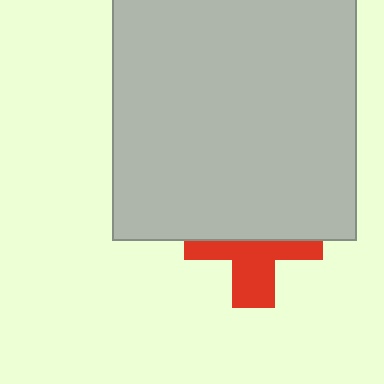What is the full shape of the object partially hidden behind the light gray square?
The partially hidden object is a red cross.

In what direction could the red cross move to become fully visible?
The red cross could move down. That would shift it out from behind the light gray square entirely.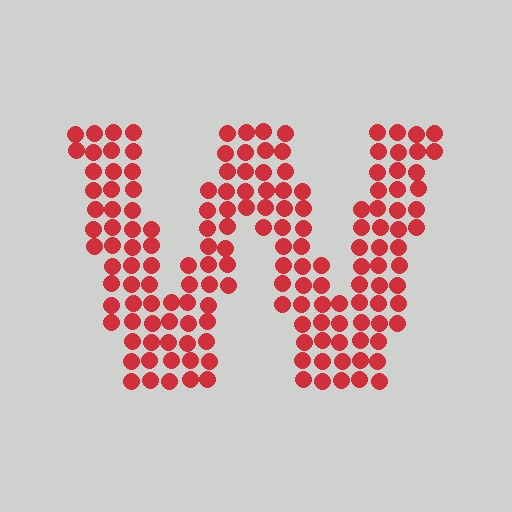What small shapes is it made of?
It is made of small circles.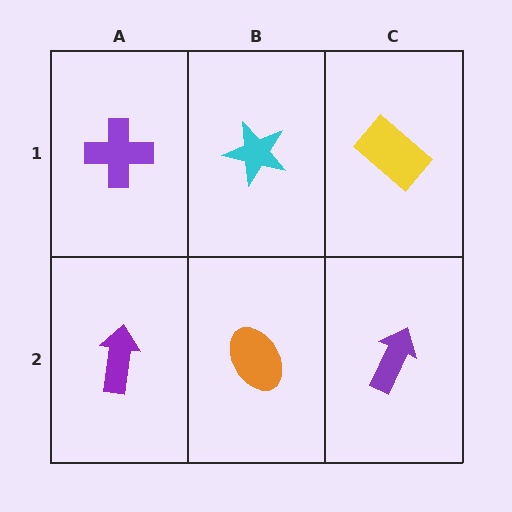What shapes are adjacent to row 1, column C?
A purple arrow (row 2, column C), a cyan star (row 1, column B).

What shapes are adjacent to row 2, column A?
A purple cross (row 1, column A), an orange ellipse (row 2, column B).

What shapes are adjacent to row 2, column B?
A cyan star (row 1, column B), a purple arrow (row 2, column A), a purple arrow (row 2, column C).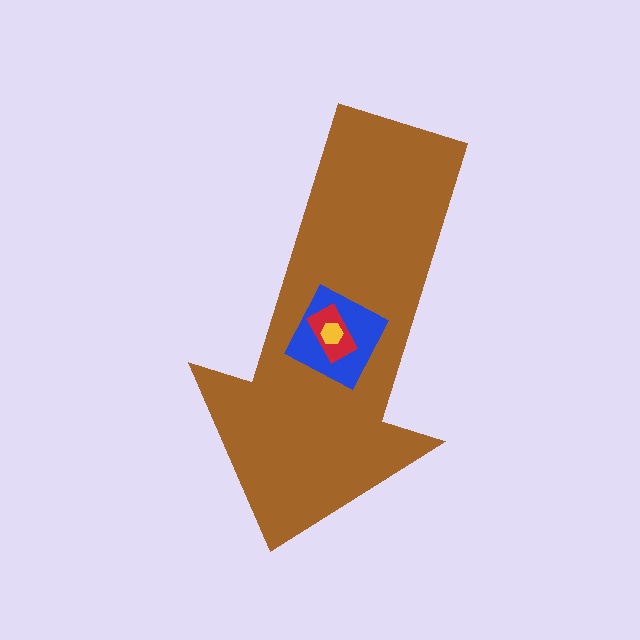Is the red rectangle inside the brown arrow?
Yes.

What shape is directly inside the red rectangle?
The yellow hexagon.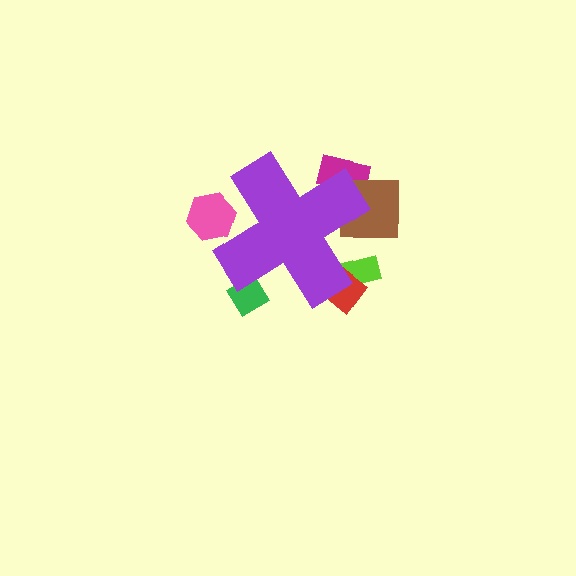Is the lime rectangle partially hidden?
Yes, the lime rectangle is partially hidden behind the purple cross.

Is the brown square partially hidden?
Yes, the brown square is partially hidden behind the purple cross.